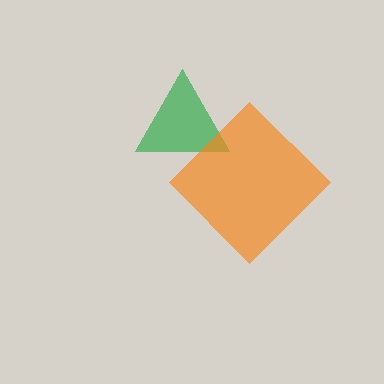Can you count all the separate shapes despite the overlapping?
Yes, there are 2 separate shapes.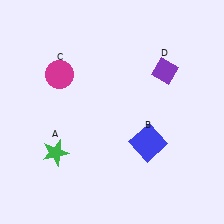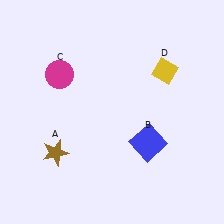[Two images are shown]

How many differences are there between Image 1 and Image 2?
There are 2 differences between the two images.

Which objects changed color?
A changed from green to brown. D changed from purple to yellow.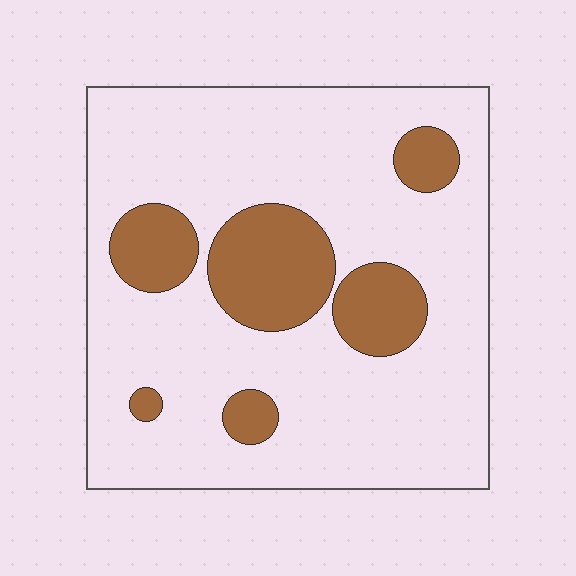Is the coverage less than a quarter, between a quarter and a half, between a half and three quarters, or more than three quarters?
Less than a quarter.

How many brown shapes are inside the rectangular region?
6.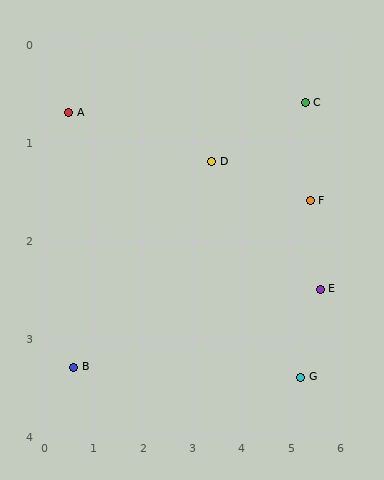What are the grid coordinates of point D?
Point D is at approximately (3.4, 1.2).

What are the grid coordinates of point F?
Point F is at approximately (5.4, 1.6).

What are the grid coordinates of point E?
Point E is at approximately (5.6, 2.5).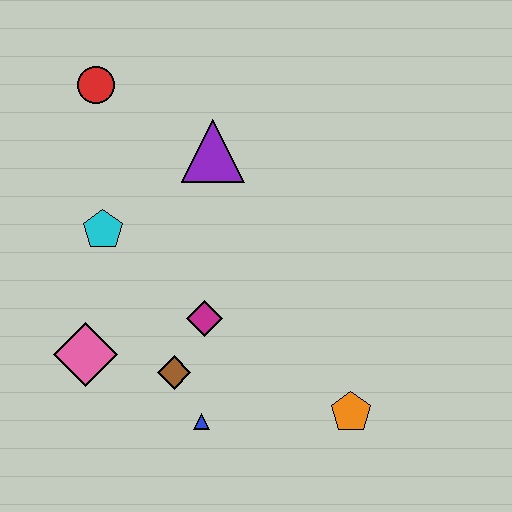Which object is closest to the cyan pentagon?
The pink diamond is closest to the cyan pentagon.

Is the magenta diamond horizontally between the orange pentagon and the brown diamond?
Yes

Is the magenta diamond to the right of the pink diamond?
Yes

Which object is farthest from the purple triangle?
The orange pentagon is farthest from the purple triangle.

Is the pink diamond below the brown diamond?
No